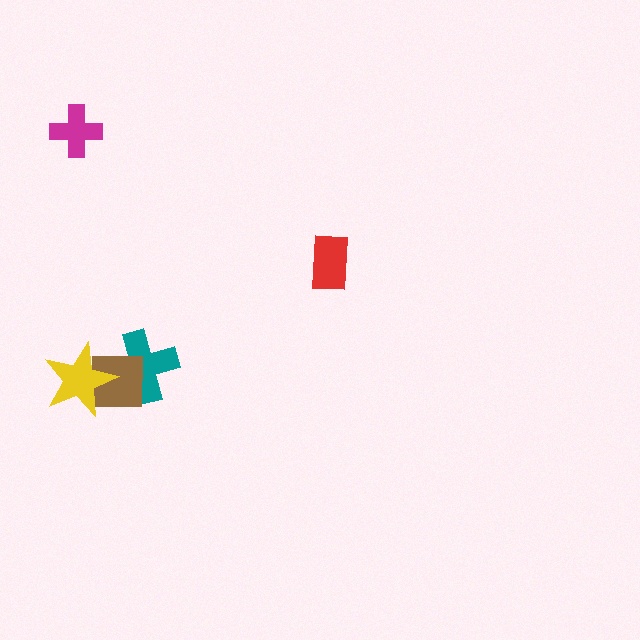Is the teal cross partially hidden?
Yes, it is partially covered by another shape.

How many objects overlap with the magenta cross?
0 objects overlap with the magenta cross.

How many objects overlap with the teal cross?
2 objects overlap with the teal cross.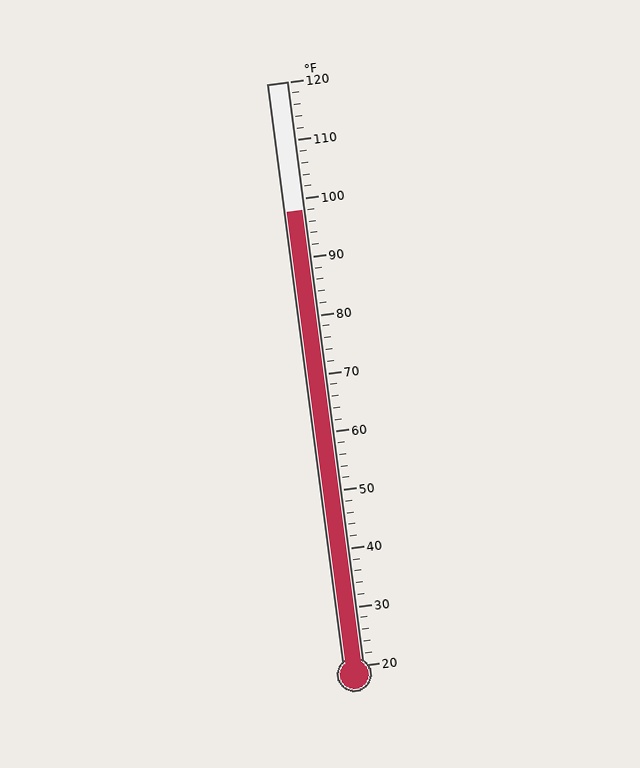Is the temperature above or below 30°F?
The temperature is above 30°F.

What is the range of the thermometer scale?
The thermometer scale ranges from 20°F to 120°F.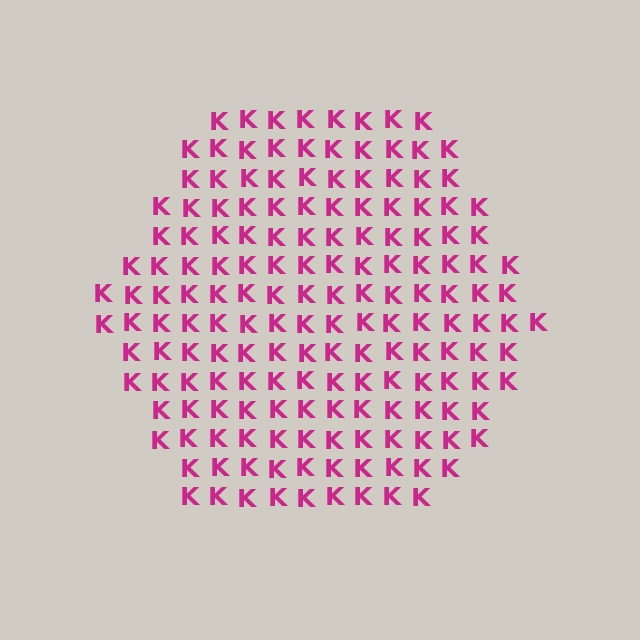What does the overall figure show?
The overall figure shows a hexagon.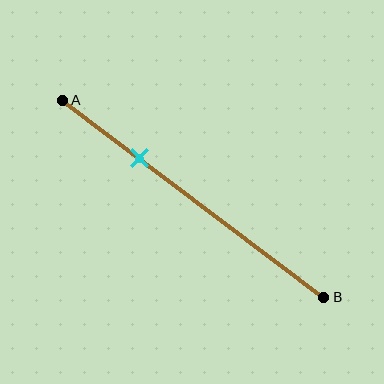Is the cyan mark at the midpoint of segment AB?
No, the mark is at about 30% from A, not at the 50% midpoint.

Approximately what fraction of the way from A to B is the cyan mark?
The cyan mark is approximately 30% of the way from A to B.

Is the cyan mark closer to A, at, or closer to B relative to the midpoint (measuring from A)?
The cyan mark is closer to point A than the midpoint of segment AB.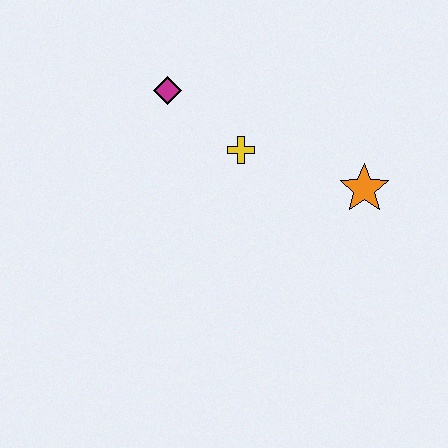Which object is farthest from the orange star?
The magenta diamond is farthest from the orange star.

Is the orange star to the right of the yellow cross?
Yes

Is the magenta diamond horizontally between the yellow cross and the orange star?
No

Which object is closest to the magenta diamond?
The yellow cross is closest to the magenta diamond.